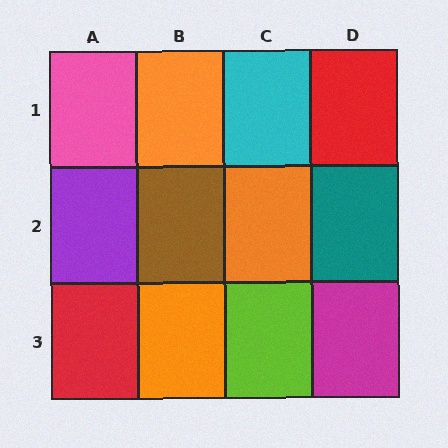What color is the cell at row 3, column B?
Orange.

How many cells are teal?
1 cell is teal.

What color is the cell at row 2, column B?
Brown.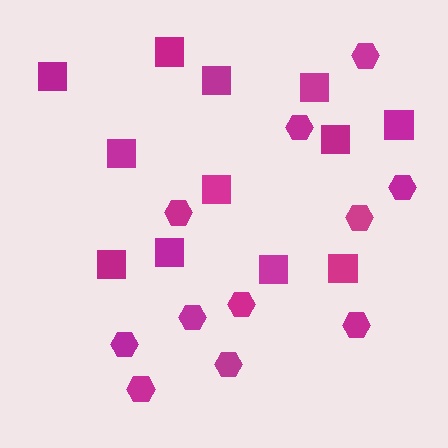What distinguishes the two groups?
There are 2 groups: one group of hexagons (11) and one group of squares (12).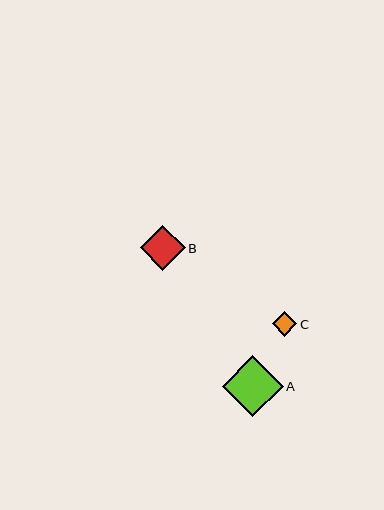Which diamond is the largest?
Diamond A is the largest with a size of approximately 61 pixels.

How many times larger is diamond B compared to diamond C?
Diamond B is approximately 1.8 times the size of diamond C.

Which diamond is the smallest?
Diamond C is the smallest with a size of approximately 25 pixels.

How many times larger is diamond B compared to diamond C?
Diamond B is approximately 1.8 times the size of diamond C.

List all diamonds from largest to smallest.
From largest to smallest: A, B, C.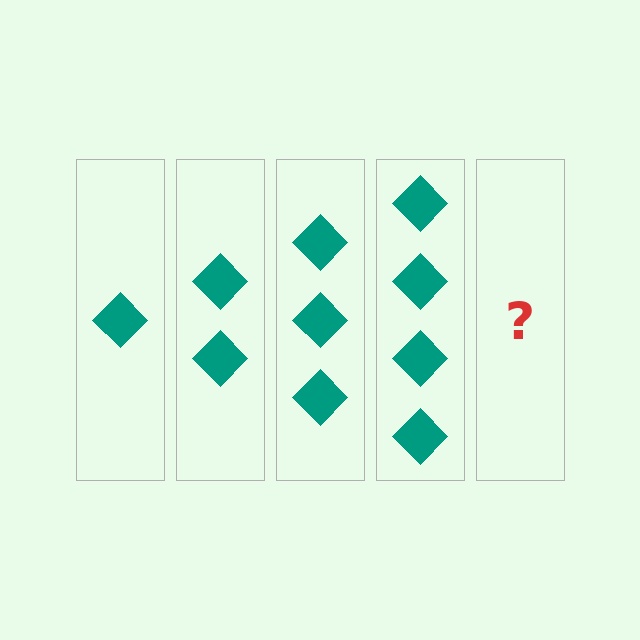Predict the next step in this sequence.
The next step is 5 diamonds.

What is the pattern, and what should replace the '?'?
The pattern is that each step adds one more diamond. The '?' should be 5 diamonds.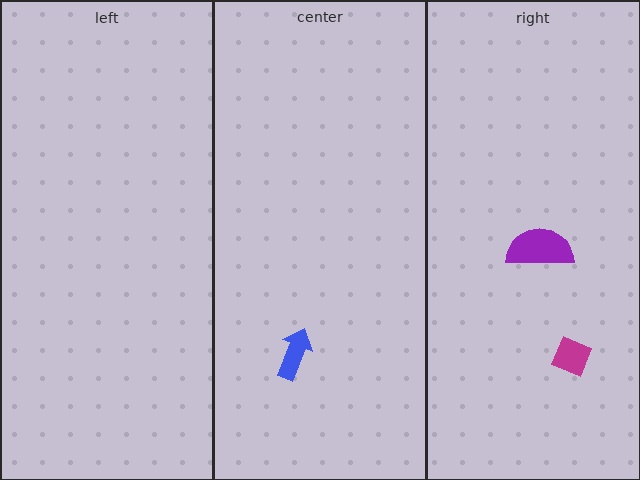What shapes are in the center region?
The blue arrow.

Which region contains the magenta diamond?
The right region.